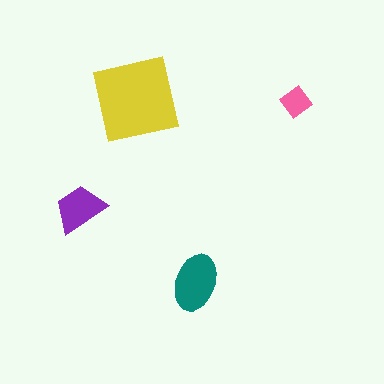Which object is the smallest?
The pink diamond.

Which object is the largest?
The yellow square.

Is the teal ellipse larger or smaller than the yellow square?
Smaller.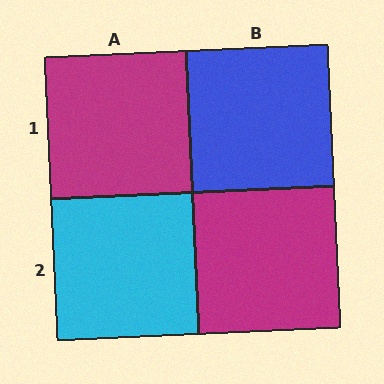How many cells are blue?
1 cell is blue.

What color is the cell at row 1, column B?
Blue.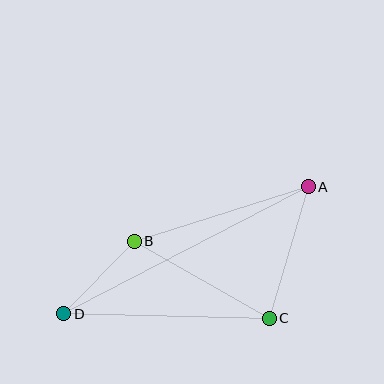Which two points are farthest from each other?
Points A and D are farthest from each other.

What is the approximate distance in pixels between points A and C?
The distance between A and C is approximately 137 pixels.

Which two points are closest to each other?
Points B and D are closest to each other.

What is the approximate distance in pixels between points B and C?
The distance between B and C is approximately 156 pixels.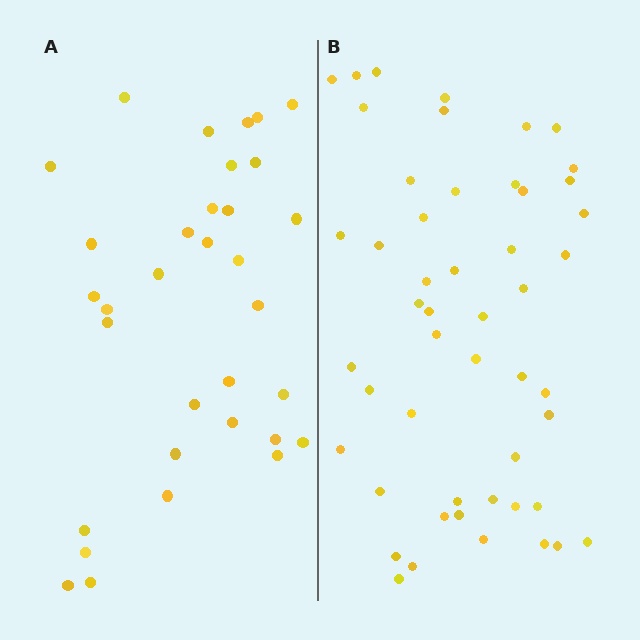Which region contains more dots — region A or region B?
Region B (the right region) has more dots.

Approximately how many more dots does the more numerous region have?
Region B has approximately 15 more dots than region A.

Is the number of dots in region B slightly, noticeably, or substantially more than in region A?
Region B has substantially more. The ratio is roughly 1.5 to 1.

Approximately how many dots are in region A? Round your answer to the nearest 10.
About 30 dots. (The exact count is 33, which rounds to 30.)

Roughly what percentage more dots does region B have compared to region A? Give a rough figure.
About 50% more.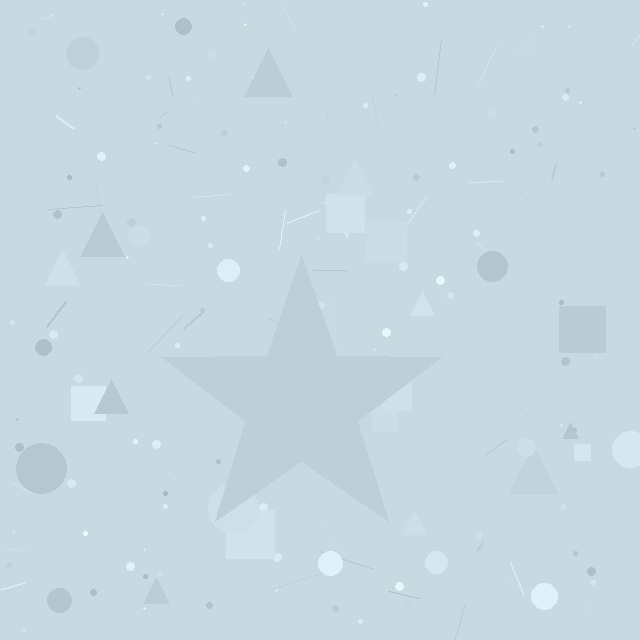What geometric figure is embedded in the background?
A star is embedded in the background.